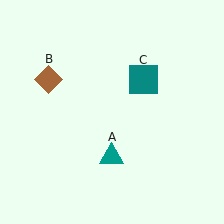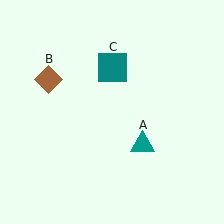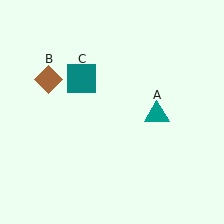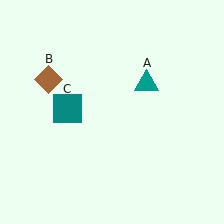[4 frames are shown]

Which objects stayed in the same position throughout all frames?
Brown diamond (object B) remained stationary.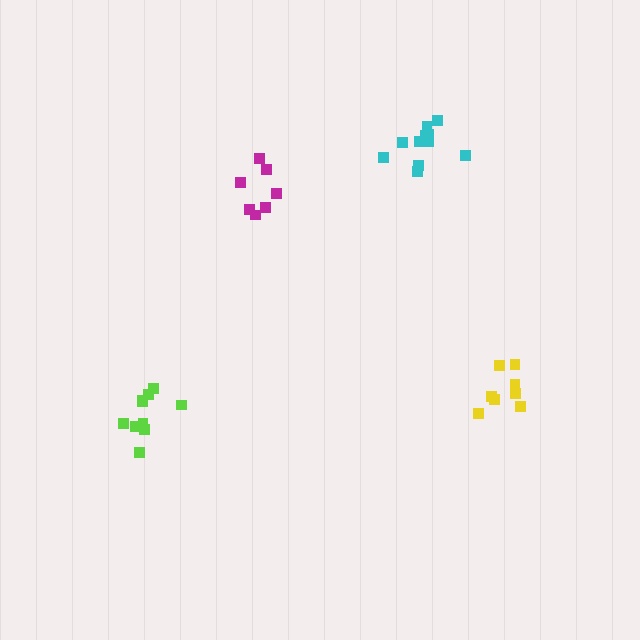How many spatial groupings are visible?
There are 4 spatial groupings.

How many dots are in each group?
Group 1: 7 dots, Group 2: 10 dots, Group 3: 8 dots, Group 4: 11 dots (36 total).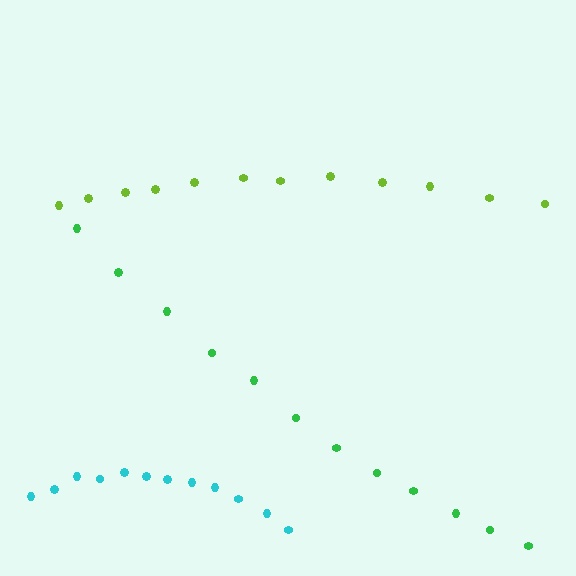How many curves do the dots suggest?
There are 3 distinct paths.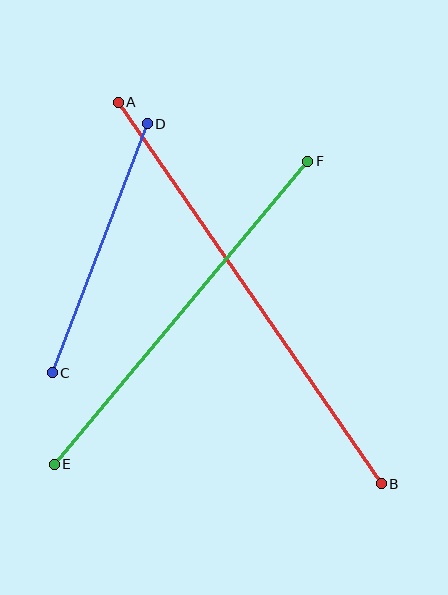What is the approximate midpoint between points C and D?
The midpoint is at approximately (100, 248) pixels.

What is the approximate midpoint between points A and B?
The midpoint is at approximately (250, 293) pixels.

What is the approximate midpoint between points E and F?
The midpoint is at approximately (181, 313) pixels.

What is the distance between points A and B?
The distance is approximately 463 pixels.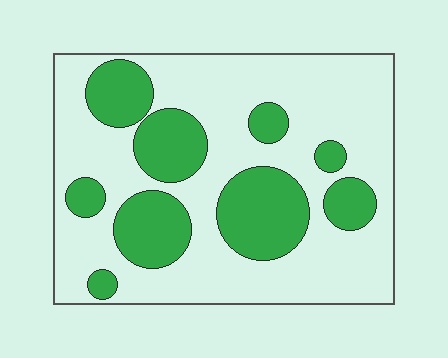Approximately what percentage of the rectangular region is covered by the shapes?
Approximately 30%.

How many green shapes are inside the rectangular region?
9.